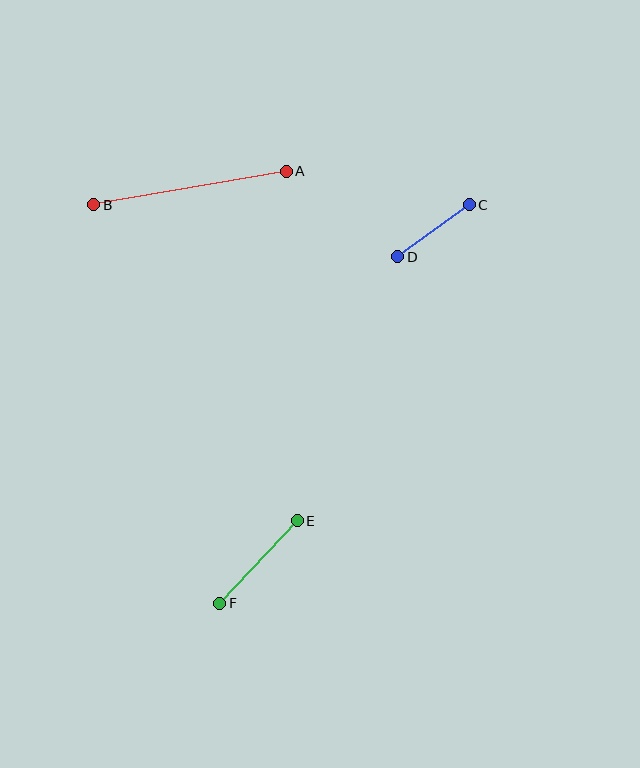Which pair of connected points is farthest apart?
Points A and B are farthest apart.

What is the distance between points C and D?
The distance is approximately 88 pixels.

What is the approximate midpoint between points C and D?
The midpoint is at approximately (434, 231) pixels.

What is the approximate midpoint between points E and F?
The midpoint is at approximately (259, 562) pixels.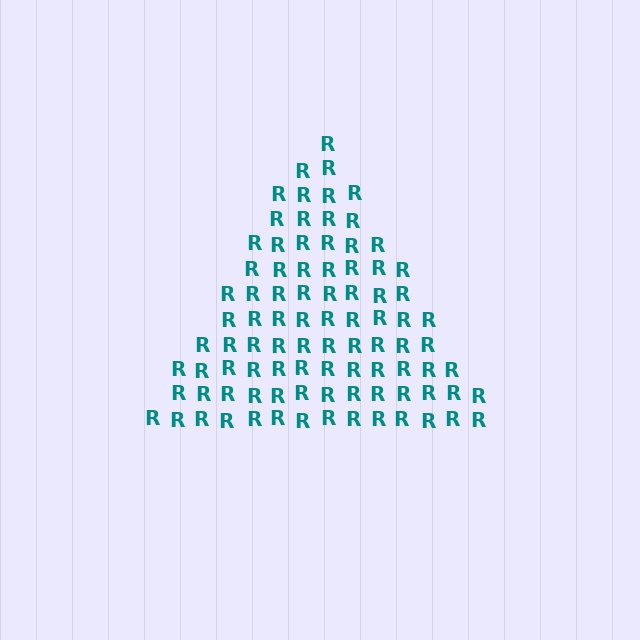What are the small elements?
The small elements are letter R's.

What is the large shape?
The large shape is a triangle.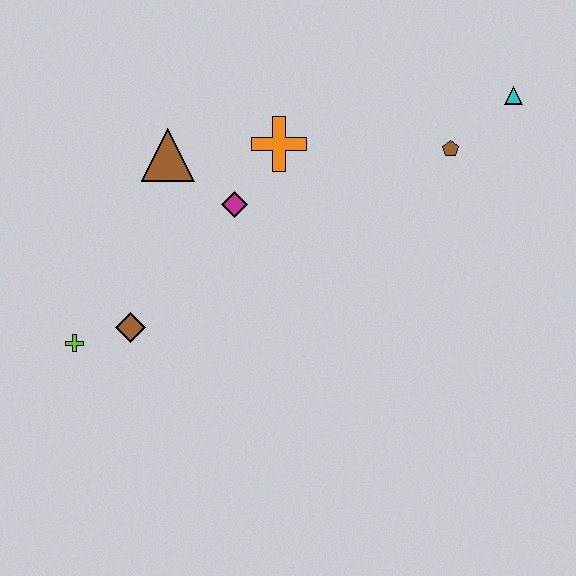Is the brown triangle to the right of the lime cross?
Yes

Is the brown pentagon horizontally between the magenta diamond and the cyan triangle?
Yes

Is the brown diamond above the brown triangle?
No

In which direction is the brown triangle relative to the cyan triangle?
The brown triangle is to the left of the cyan triangle.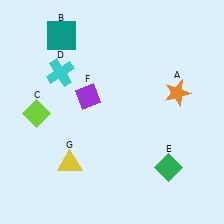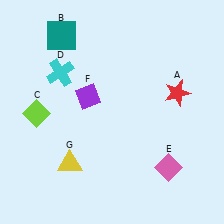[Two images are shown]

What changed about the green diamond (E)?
In Image 1, E is green. In Image 2, it changed to pink.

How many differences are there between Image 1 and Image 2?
There are 2 differences between the two images.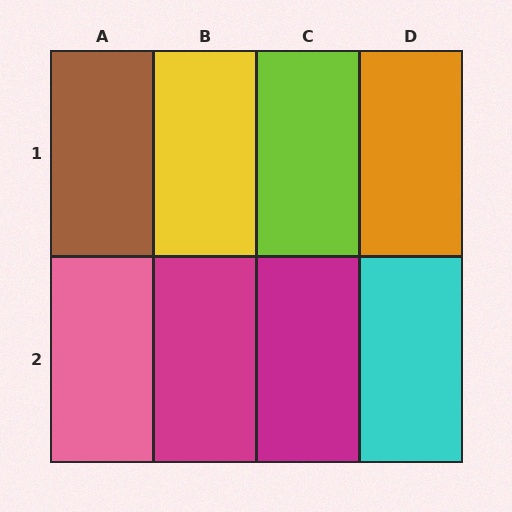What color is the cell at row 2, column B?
Magenta.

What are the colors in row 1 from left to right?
Brown, yellow, lime, orange.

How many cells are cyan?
1 cell is cyan.